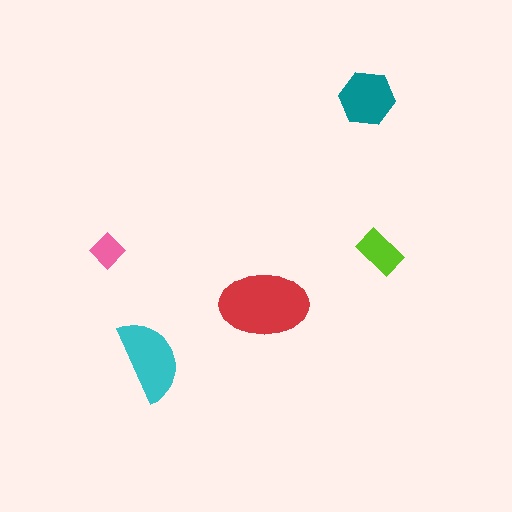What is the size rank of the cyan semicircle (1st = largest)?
2nd.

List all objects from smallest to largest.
The pink diamond, the lime rectangle, the teal hexagon, the cyan semicircle, the red ellipse.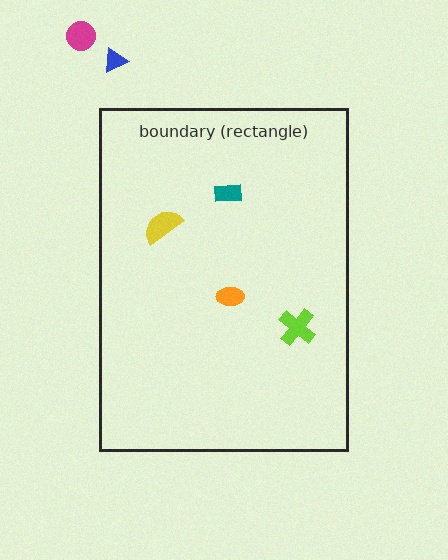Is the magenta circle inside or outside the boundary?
Outside.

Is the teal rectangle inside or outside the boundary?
Inside.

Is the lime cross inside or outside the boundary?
Inside.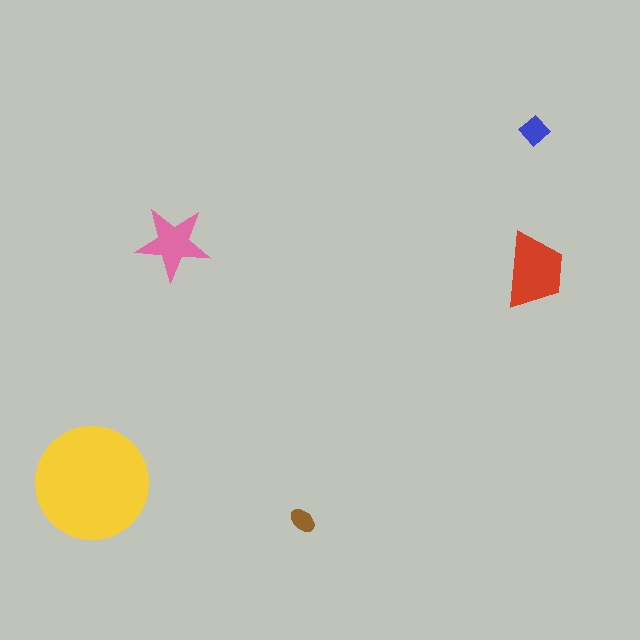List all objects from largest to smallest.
The yellow circle, the red trapezoid, the pink star, the blue diamond, the brown ellipse.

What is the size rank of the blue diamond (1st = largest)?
4th.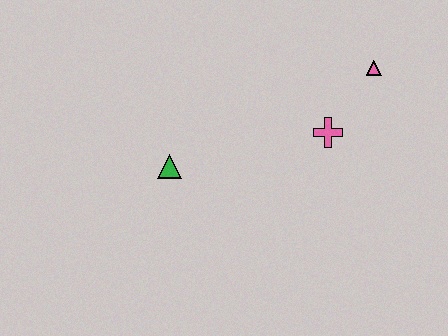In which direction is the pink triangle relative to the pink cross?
The pink triangle is above the pink cross.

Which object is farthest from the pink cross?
The green triangle is farthest from the pink cross.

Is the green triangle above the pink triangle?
No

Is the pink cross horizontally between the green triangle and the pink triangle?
Yes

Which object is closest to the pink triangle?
The pink cross is closest to the pink triangle.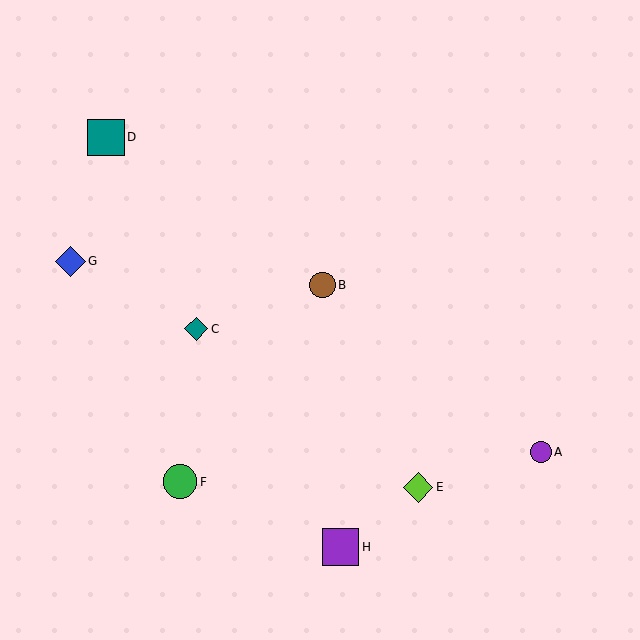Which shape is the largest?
The purple square (labeled H) is the largest.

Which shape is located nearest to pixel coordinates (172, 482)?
The green circle (labeled F) at (180, 482) is nearest to that location.